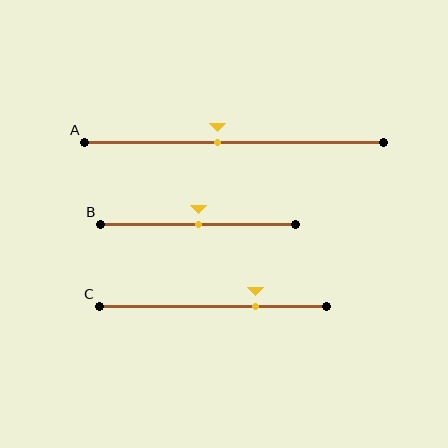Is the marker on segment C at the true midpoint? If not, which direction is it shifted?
No, the marker on segment C is shifted to the right by about 19% of the segment length.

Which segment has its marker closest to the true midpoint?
Segment B has its marker closest to the true midpoint.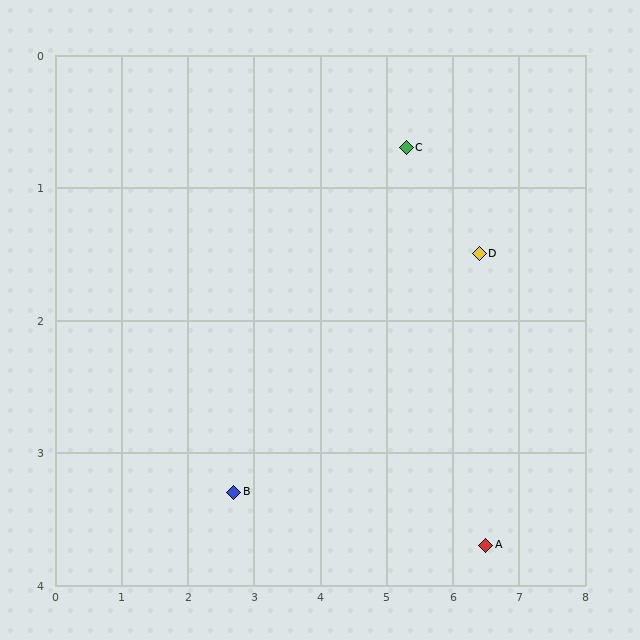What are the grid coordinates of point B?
Point B is at approximately (2.7, 3.3).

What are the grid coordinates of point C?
Point C is at approximately (5.3, 0.7).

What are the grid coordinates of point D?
Point D is at approximately (6.4, 1.5).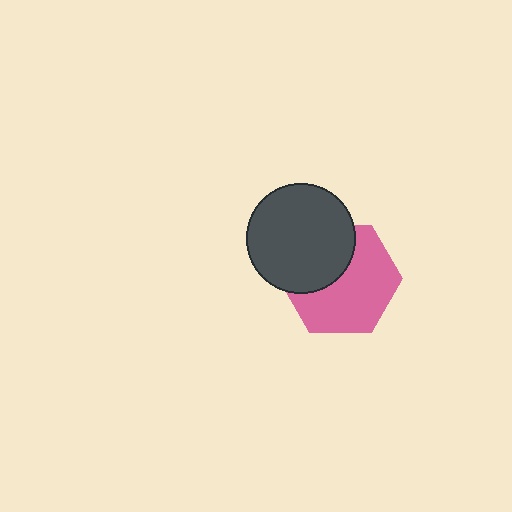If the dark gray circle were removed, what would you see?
You would see the complete pink hexagon.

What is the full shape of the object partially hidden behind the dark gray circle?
The partially hidden object is a pink hexagon.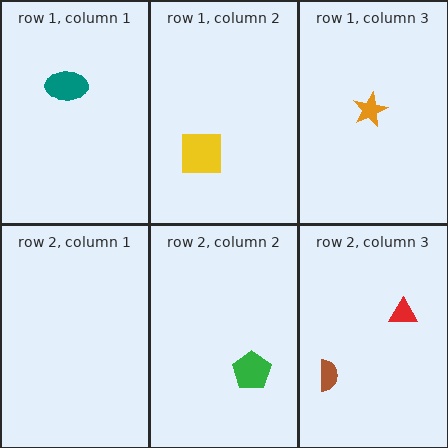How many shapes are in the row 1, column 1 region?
1.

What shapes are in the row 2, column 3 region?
The red triangle, the brown semicircle.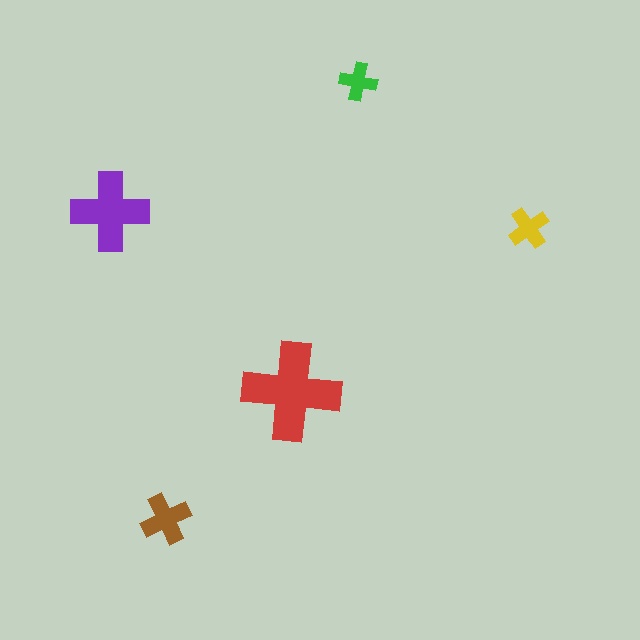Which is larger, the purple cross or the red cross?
The red one.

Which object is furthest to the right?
The yellow cross is rightmost.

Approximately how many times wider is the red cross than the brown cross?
About 2 times wider.